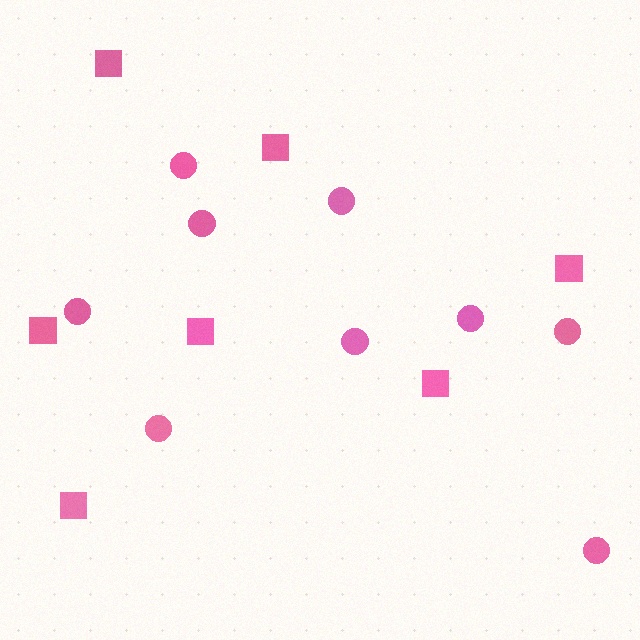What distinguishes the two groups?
There are 2 groups: one group of circles (9) and one group of squares (7).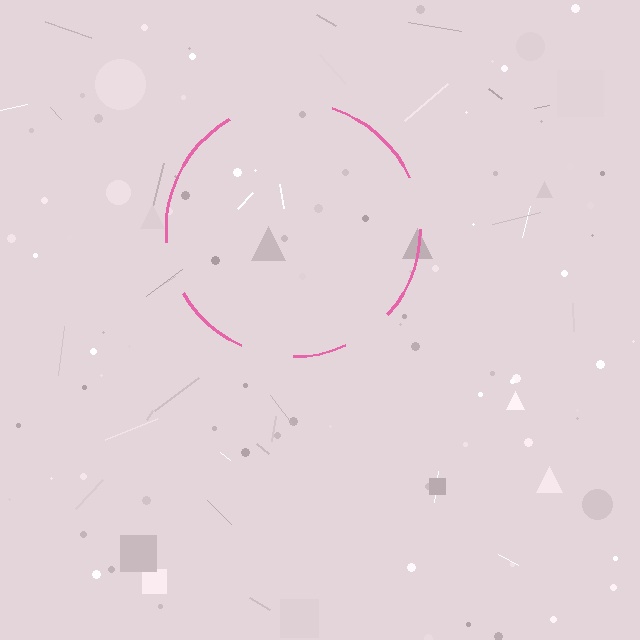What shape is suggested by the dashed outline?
The dashed outline suggests a circle.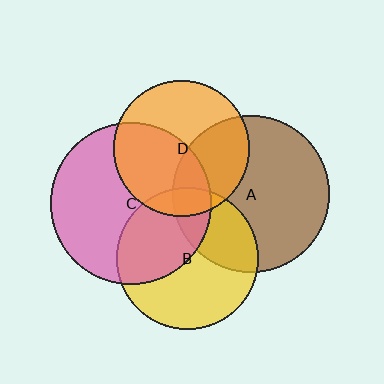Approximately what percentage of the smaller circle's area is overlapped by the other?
Approximately 30%.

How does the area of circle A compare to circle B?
Approximately 1.2 times.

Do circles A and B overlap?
Yes.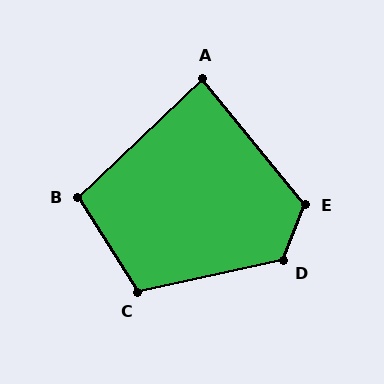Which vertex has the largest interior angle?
D, at approximately 124 degrees.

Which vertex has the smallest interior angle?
A, at approximately 86 degrees.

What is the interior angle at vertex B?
Approximately 102 degrees (obtuse).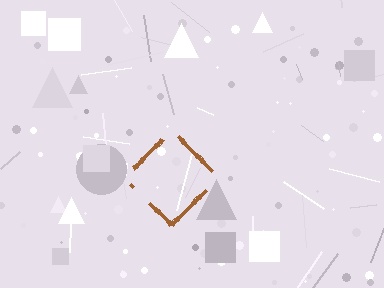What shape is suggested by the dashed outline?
The dashed outline suggests a diamond.